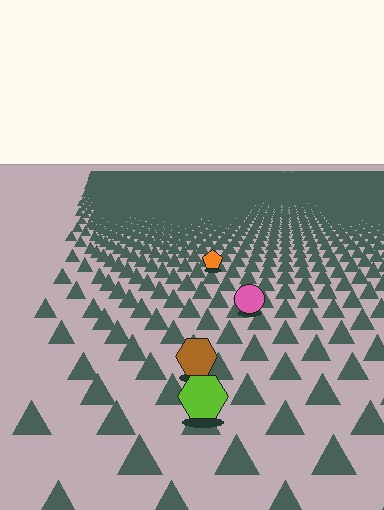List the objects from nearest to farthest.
From nearest to farthest: the lime hexagon, the brown hexagon, the pink circle, the orange pentagon.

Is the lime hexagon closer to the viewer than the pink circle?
Yes. The lime hexagon is closer — you can tell from the texture gradient: the ground texture is coarser near it.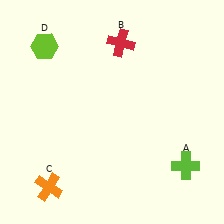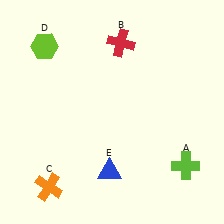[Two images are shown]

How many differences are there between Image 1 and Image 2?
There is 1 difference between the two images.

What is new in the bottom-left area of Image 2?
A blue triangle (E) was added in the bottom-left area of Image 2.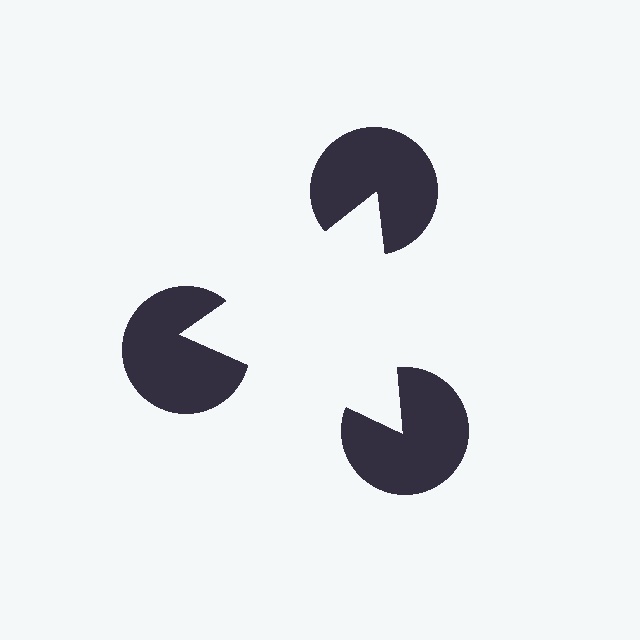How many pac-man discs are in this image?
There are 3 — one at each vertex of the illusory triangle.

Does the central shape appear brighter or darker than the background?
It typically appears slightly brighter than the background, even though no actual brightness change is drawn.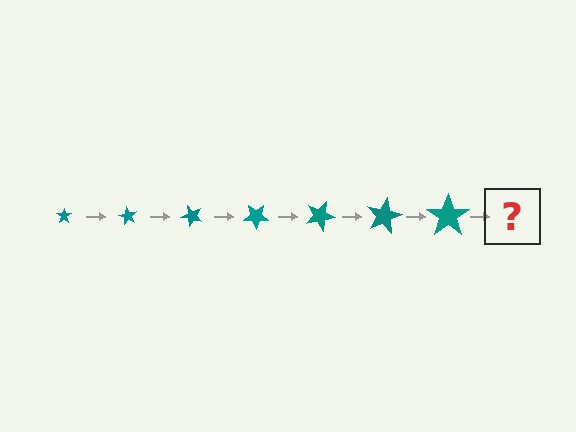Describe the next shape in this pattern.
It should be a star, larger than the previous one and rotated 420 degrees from the start.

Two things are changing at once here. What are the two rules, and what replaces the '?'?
The two rules are that the star grows larger each step and it rotates 60 degrees each step. The '?' should be a star, larger than the previous one and rotated 420 degrees from the start.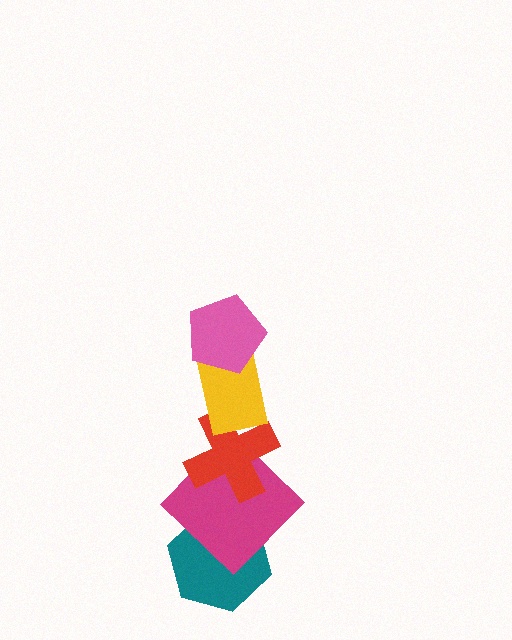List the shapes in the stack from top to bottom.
From top to bottom: the pink pentagon, the yellow rectangle, the red cross, the magenta diamond, the teal hexagon.